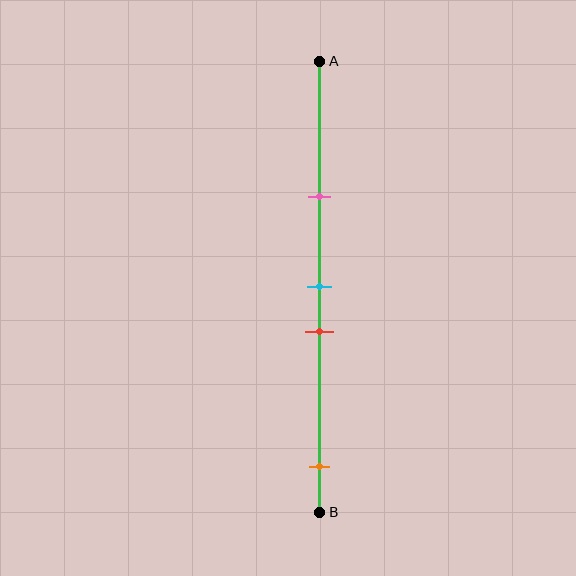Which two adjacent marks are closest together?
The cyan and red marks are the closest adjacent pair.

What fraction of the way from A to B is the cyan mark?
The cyan mark is approximately 50% (0.5) of the way from A to B.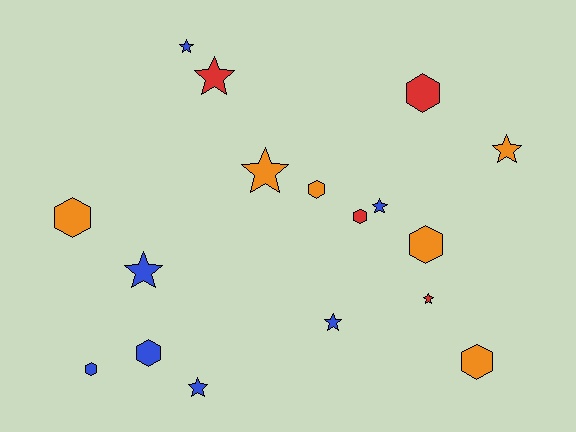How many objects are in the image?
There are 17 objects.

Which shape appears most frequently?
Star, with 9 objects.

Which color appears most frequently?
Blue, with 7 objects.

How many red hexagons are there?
There are 2 red hexagons.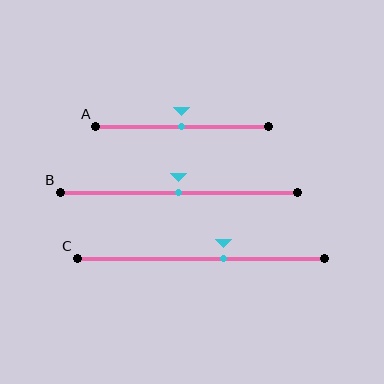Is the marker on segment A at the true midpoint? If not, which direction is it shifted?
Yes, the marker on segment A is at the true midpoint.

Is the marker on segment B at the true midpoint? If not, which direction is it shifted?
Yes, the marker on segment B is at the true midpoint.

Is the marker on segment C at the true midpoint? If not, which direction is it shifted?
No, the marker on segment C is shifted to the right by about 9% of the segment length.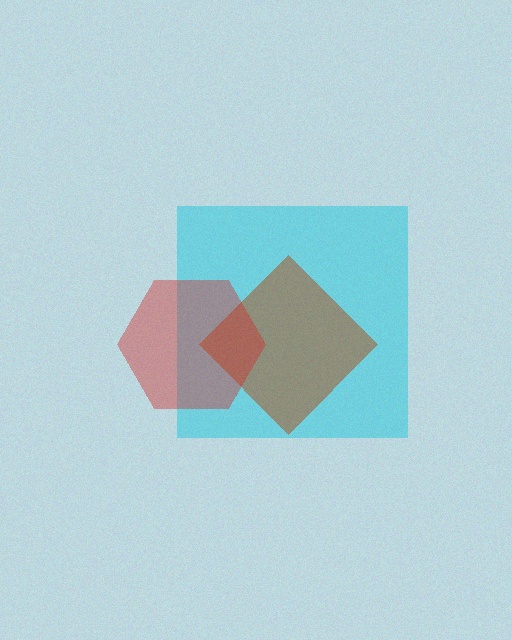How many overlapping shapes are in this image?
There are 3 overlapping shapes in the image.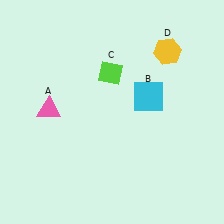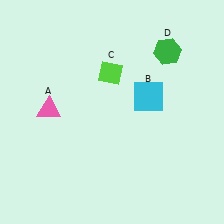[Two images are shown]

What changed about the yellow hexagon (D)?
In Image 1, D is yellow. In Image 2, it changed to green.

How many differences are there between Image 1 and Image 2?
There is 1 difference between the two images.